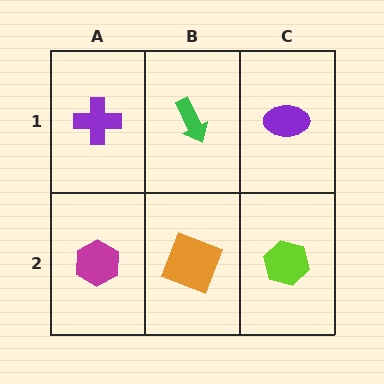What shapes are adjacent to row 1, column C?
A lime hexagon (row 2, column C), a green arrow (row 1, column B).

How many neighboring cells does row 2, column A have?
2.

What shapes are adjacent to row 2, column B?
A green arrow (row 1, column B), a magenta hexagon (row 2, column A), a lime hexagon (row 2, column C).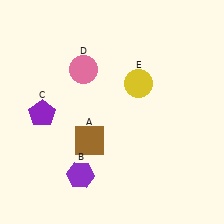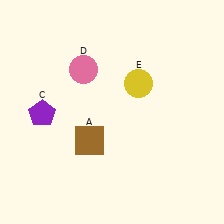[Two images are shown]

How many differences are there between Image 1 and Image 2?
There is 1 difference between the two images.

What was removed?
The purple hexagon (B) was removed in Image 2.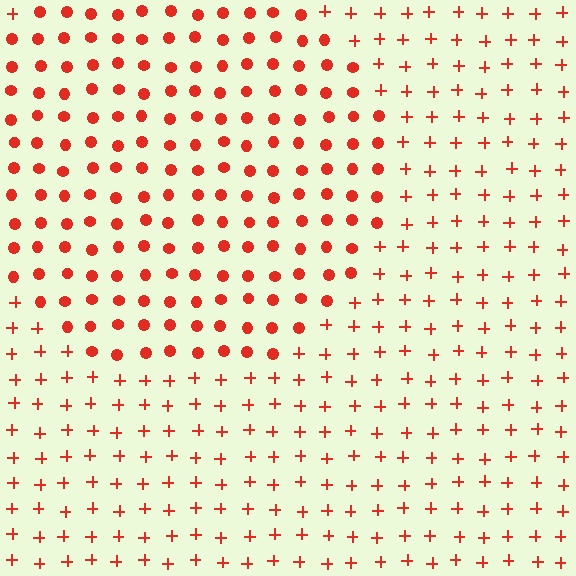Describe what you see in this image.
The image is filled with small red elements arranged in a uniform grid. A circle-shaped region contains circles, while the surrounding area contains plus signs. The boundary is defined purely by the change in element shape.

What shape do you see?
I see a circle.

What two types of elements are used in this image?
The image uses circles inside the circle region and plus signs outside it.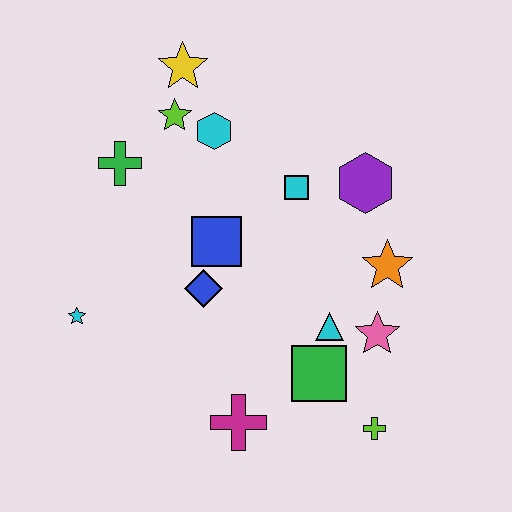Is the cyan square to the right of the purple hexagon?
No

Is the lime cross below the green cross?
Yes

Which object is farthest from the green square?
The yellow star is farthest from the green square.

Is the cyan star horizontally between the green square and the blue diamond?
No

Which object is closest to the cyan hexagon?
The lime star is closest to the cyan hexagon.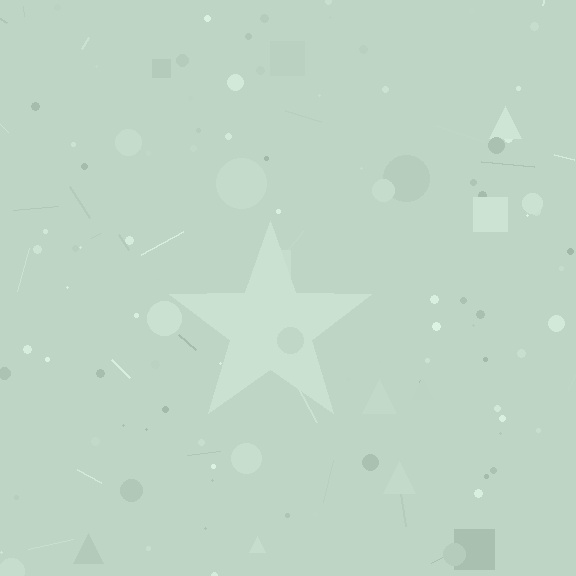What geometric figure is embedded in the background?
A star is embedded in the background.